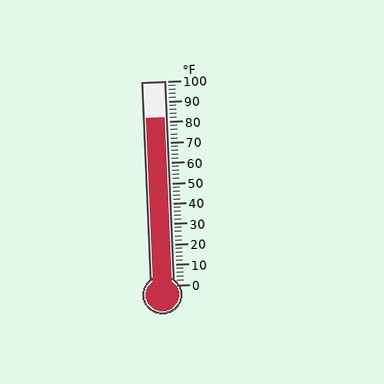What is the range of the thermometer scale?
The thermometer scale ranges from 0°F to 100°F.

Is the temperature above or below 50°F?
The temperature is above 50°F.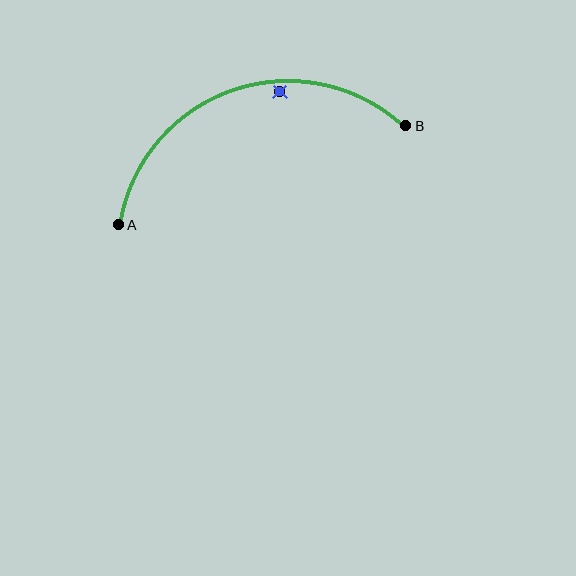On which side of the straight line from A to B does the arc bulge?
The arc bulges above the straight line connecting A and B.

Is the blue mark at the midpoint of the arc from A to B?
No — the blue mark does not lie on the arc at all. It sits slightly inside the curve.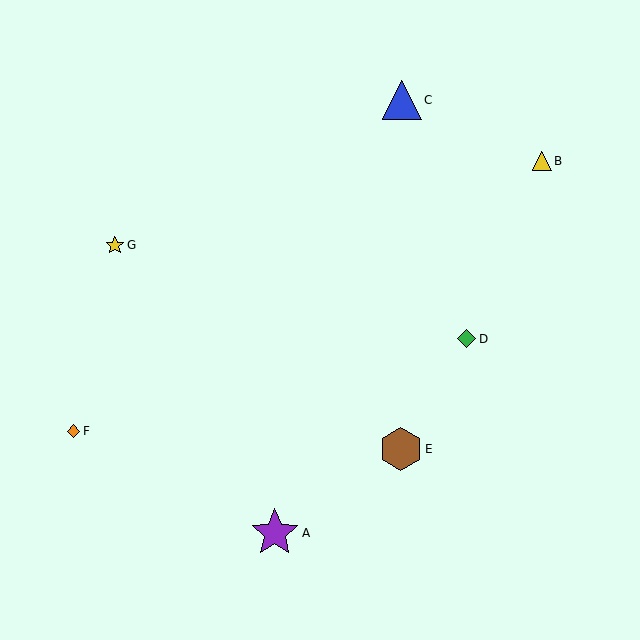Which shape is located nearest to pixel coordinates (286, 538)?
The purple star (labeled A) at (275, 533) is nearest to that location.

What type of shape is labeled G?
Shape G is a yellow star.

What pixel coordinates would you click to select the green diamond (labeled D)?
Click at (467, 339) to select the green diamond D.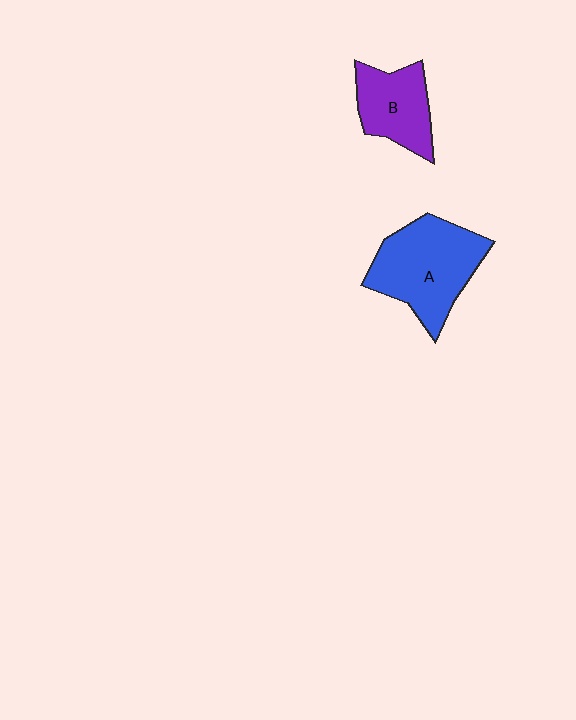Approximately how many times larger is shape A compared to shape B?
Approximately 1.6 times.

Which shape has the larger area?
Shape A (blue).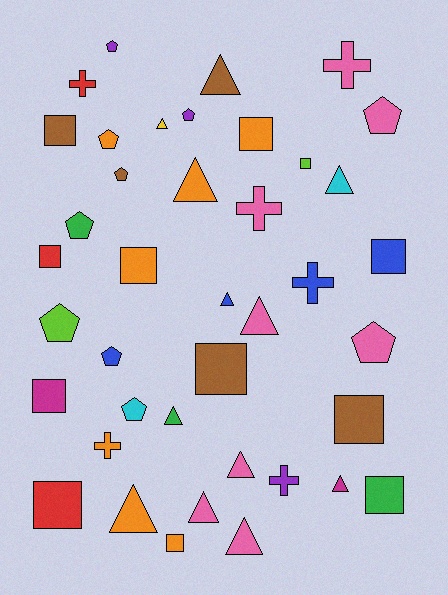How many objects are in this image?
There are 40 objects.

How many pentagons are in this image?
There are 10 pentagons.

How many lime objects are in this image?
There are 2 lime objects.